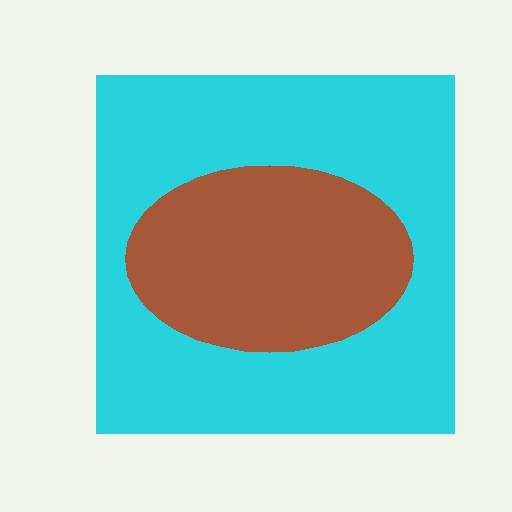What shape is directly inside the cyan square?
The brown ellipse.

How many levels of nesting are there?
2.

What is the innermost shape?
The brown ellipse.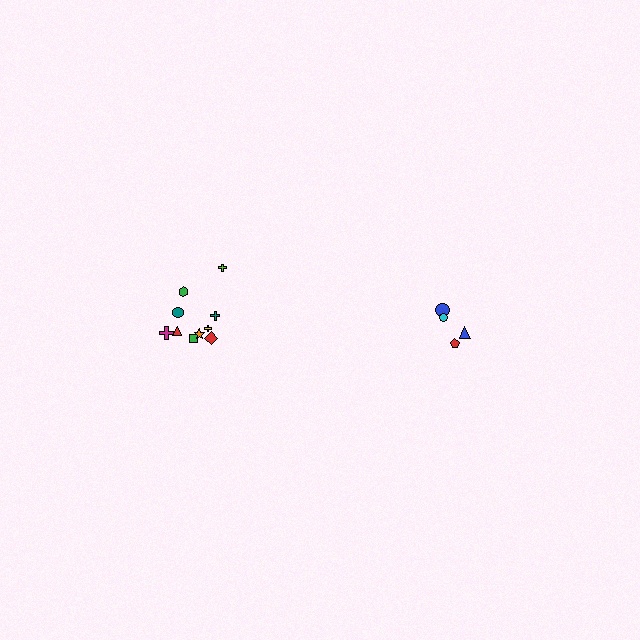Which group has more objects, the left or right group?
The left group.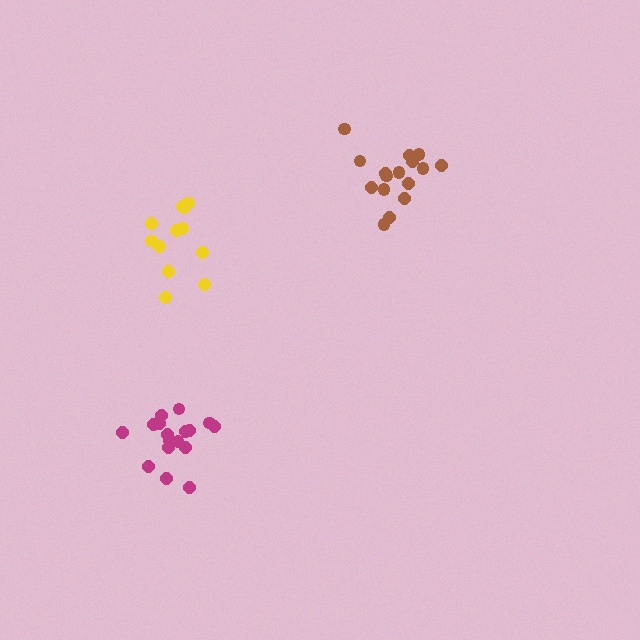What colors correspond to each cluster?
The clusters are colored: magenta, brown, yellow.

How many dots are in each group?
Group 1: 17 dots, Group 2: 16 dots, Group 3: 12 dots (45 total).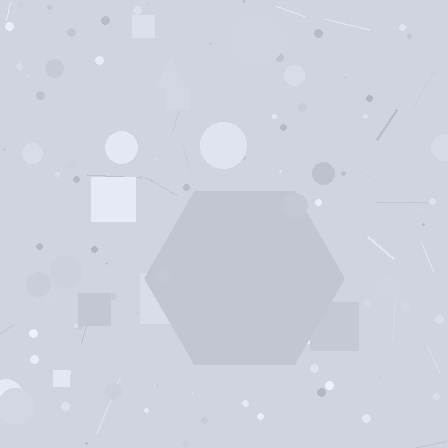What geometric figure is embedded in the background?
A hexagon is embedded in the background.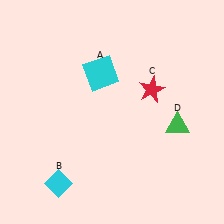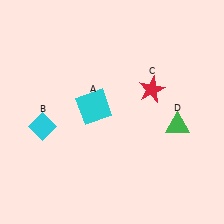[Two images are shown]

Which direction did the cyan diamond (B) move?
The cyan diamond (B) moved up.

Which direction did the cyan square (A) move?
The cyan square (A) moved down.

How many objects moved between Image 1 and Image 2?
2 objects moved between the two images.